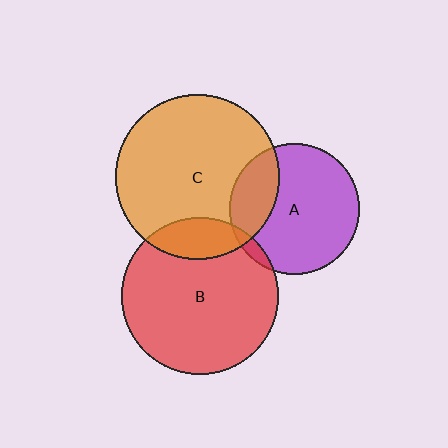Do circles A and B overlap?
Yes.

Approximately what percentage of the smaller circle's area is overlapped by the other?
Approximately 5%.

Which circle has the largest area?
Circle C (orange).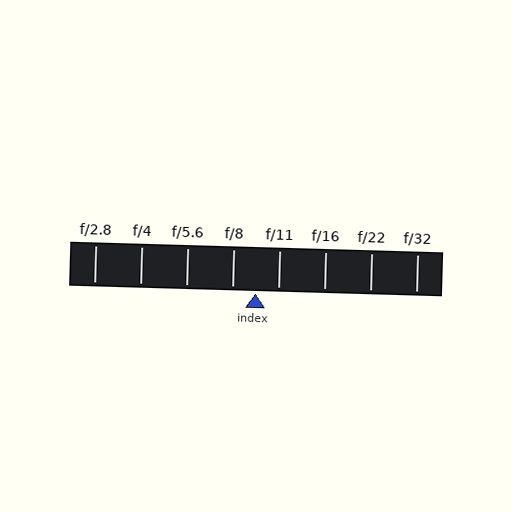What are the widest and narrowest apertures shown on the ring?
The widest aperture shown is f/2.8 and the narrowest is f/32.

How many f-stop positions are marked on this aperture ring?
There are 8 f-stop positions marked.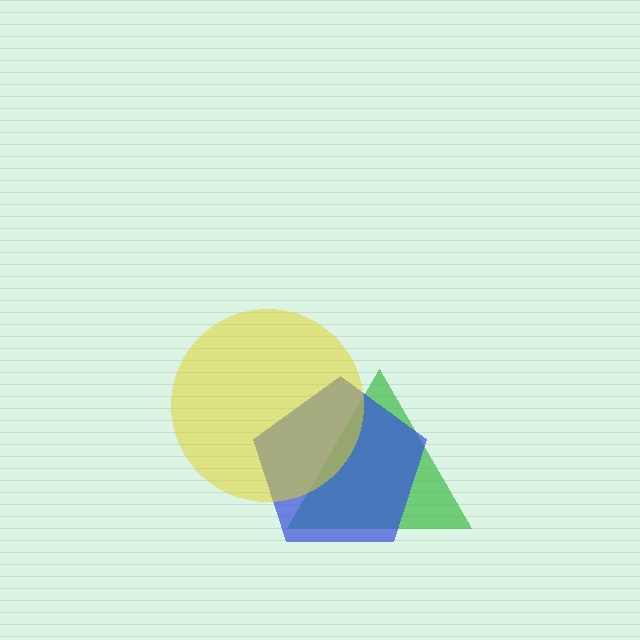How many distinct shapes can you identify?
There are 3 distinct shapes: a green triangle, a blue pentagon, a yellow circle.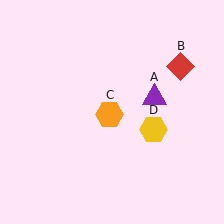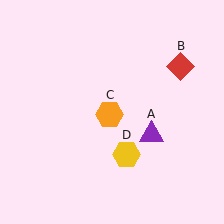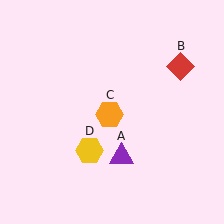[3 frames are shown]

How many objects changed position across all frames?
2 objects changed position: purple triangle (object A), yellow hexagon (object D).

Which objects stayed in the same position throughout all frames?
Red diamond (object B) and orange hexagon (object C) remained stationary.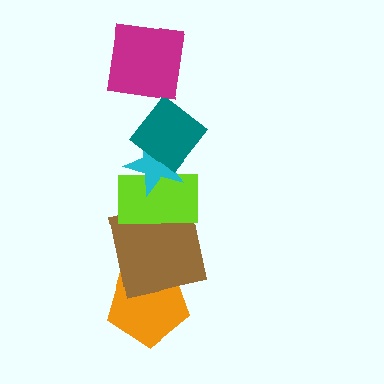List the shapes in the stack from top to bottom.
From top to bottom: the magenta square, the teal diamond, the cyan star, the lime rectangle, the brown square, the orange pentagon.